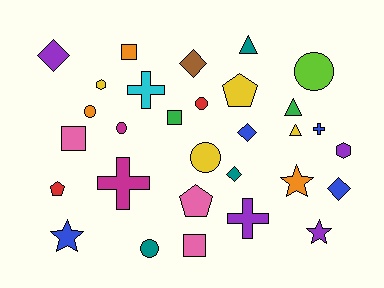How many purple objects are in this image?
There are 4 purple objects.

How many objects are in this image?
There are 30 objects.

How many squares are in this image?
There are 4 squares.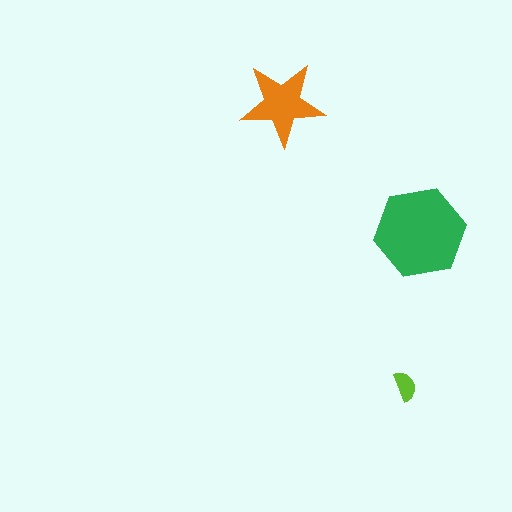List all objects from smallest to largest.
The lime semicircle, the orange star, the green hexagon.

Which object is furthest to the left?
The orange star is leftmost.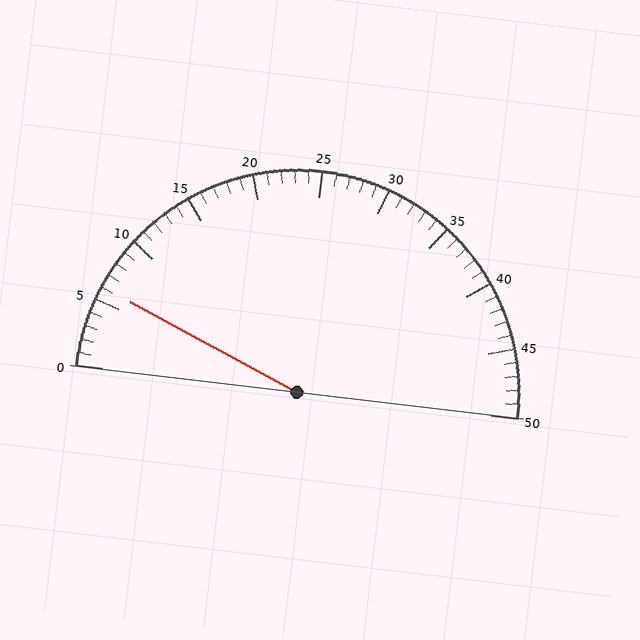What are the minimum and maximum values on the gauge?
The gauge ranges from 0 to 50.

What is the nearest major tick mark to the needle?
The nearest major tick mark is 5.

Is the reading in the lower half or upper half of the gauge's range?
The reading is in the lower half of the range (0 to 50).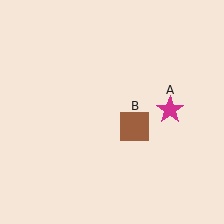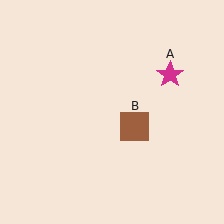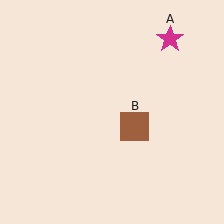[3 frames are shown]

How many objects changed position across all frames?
1 object changed position: magenta star (object A).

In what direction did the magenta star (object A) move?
The magenta star (object A) moved up.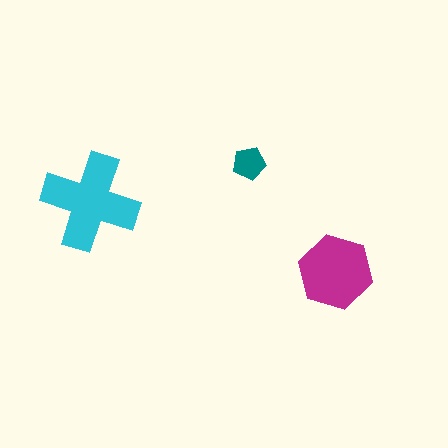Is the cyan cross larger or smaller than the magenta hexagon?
Larger.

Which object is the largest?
The cyan cross.